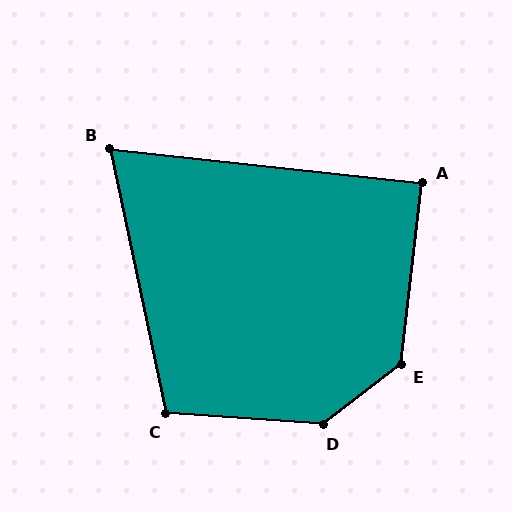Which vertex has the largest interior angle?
D, at approximately 138 degrees.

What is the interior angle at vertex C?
Approximately 106 degrees (obtuse).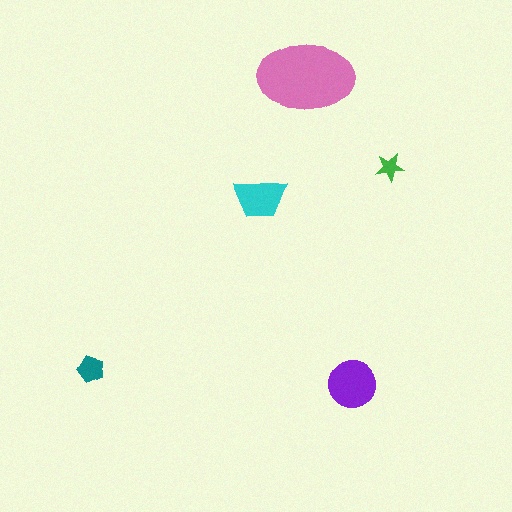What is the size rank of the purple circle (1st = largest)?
2nd.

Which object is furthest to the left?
The teal pentagon is leftmost.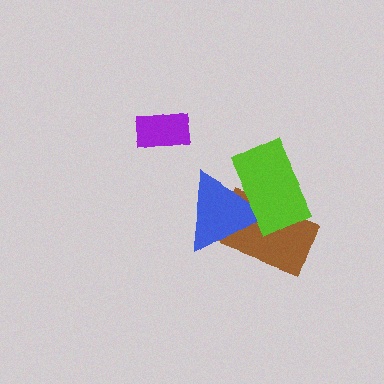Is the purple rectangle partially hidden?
No, no other shape covers it.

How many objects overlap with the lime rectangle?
2 objects overlap with the lime rectangle.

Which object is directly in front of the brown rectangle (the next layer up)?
The blue triangle is directly in front of the brown rectangle.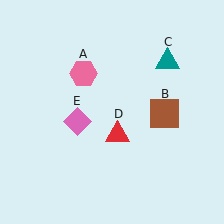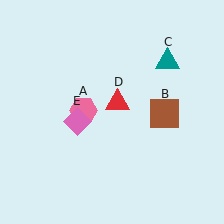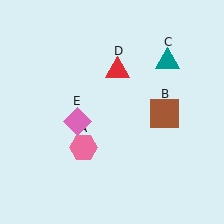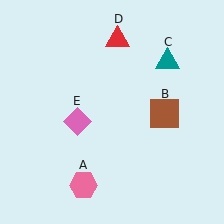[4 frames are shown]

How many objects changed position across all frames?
2 objects changed position: pink hexagon (object A), red triangle (object D).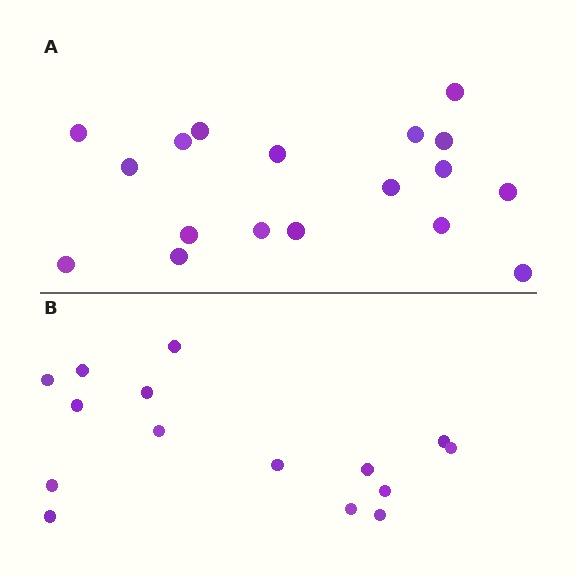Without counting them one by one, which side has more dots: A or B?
Region A (the top region) has more dots.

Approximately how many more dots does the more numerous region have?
Region A has just a few more — roughly 2 or 3 more dots than region B.